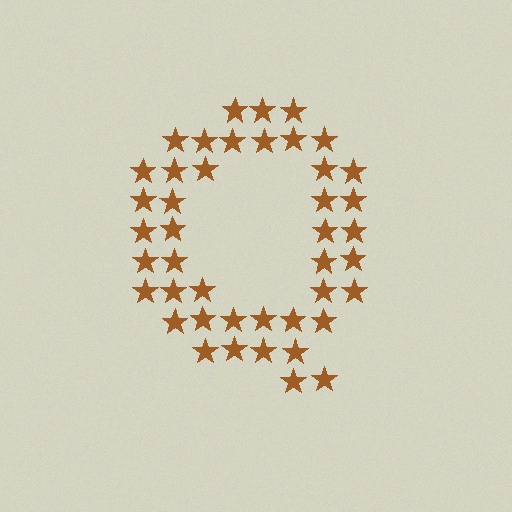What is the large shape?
The large shape is the letter Q.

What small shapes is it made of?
It is made of small stars.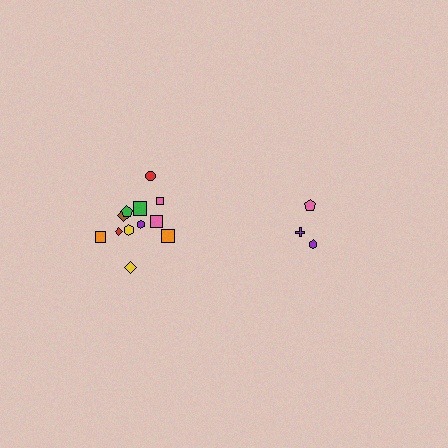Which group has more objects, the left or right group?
The left group.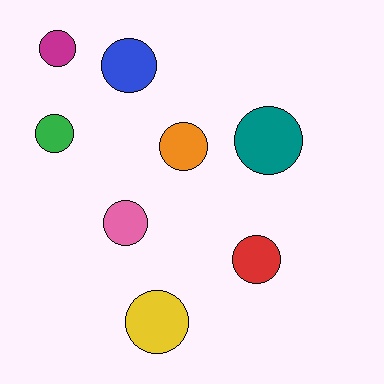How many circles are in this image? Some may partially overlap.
There are 8 circles.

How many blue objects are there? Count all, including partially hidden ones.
There is 1 blue object.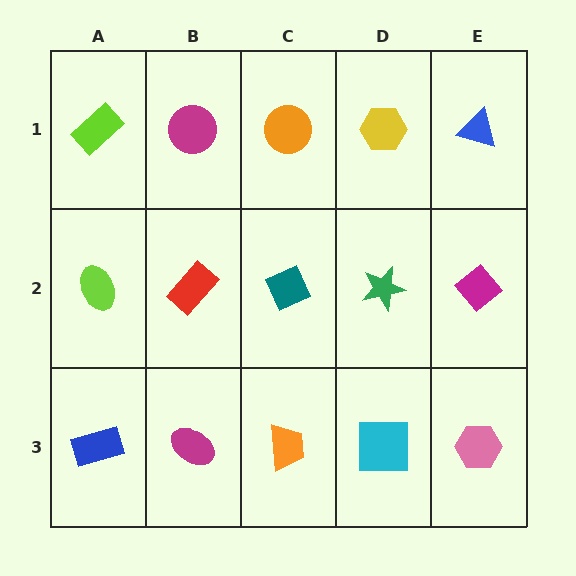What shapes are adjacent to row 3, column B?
A red rectangle (row 2, column B), a blue rectangle (row 3, column A), an orange trapezoid (row 3, column C).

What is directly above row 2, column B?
A magenta circle.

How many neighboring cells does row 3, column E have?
2.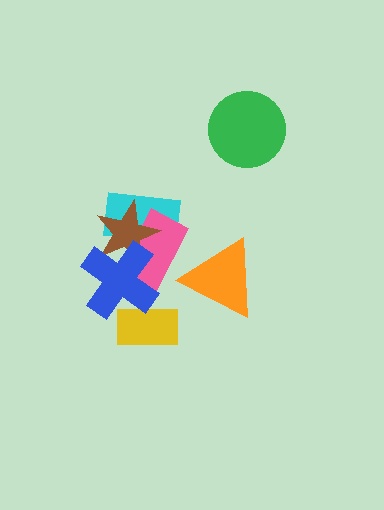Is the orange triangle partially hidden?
No, no other shape covers it.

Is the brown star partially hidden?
Yes, it is partially covered by another shape.